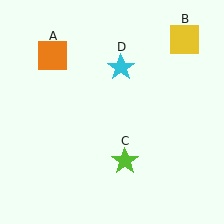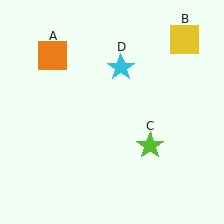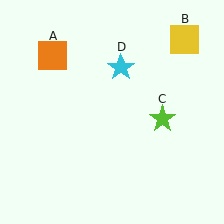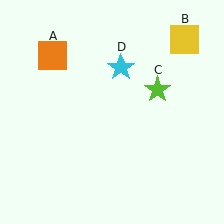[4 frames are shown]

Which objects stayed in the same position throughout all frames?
Orange square (object A) and yellow square (object B) and cyan star (object D) remained stationary.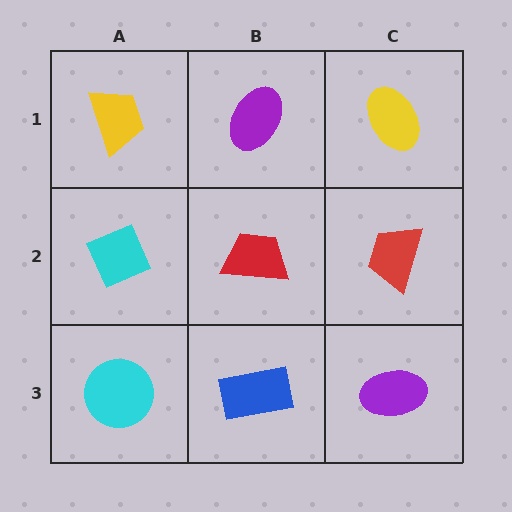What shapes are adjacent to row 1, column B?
A red trapezoid (row 2, column B), a yellow trapezoid (row 1, column A), a yellow ellipse (row 1, column C).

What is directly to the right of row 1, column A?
A purple ellipse.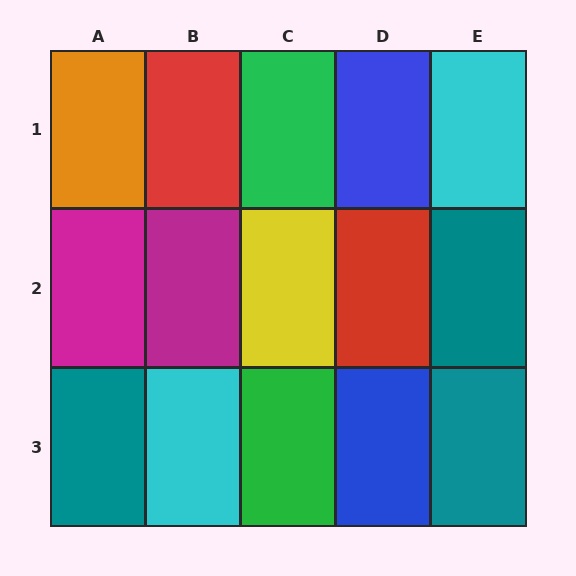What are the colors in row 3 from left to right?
Teal, cyan, green, blue, teal.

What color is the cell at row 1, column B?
Red.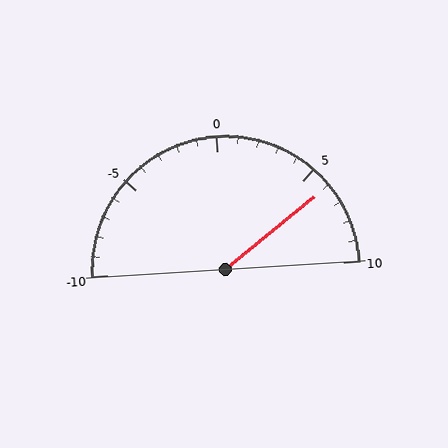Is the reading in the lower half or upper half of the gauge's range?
The reading is in the upper half of the range (-10 to 10).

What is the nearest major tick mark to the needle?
The nearest major tick mark is 5.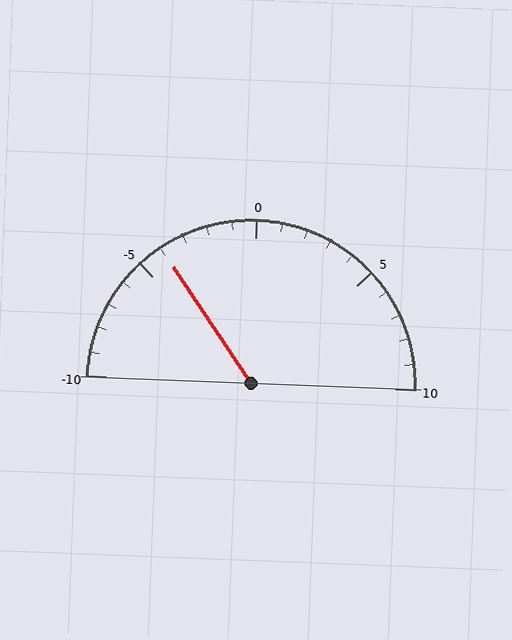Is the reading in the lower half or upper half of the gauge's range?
The reading is in the lower half of the range (-10 to 10).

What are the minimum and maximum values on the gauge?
The gauge ranges from -10 to 10.